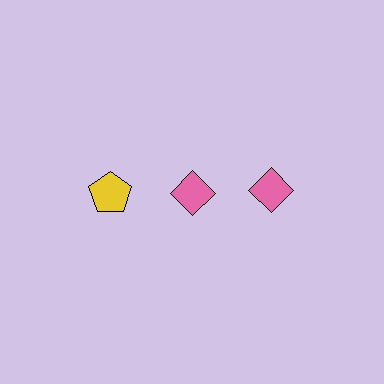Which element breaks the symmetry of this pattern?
The yellow pentagon in the top row, leftmost column breaks the symmetry. All other shapes are pink diamonds.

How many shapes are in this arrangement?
There are 3 shapes arranged in a grid pattern.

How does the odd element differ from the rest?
It differs in both color (yellow instead of pink) and shape (pentagon instead of diamond).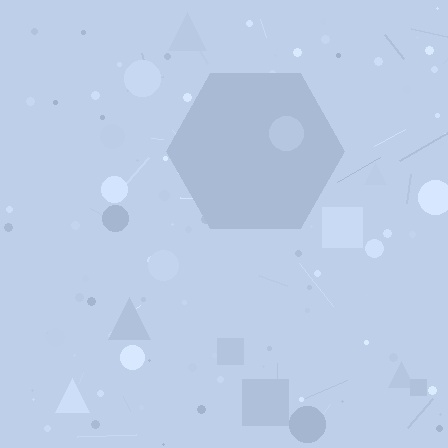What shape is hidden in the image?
A hexagon is hidden in the image.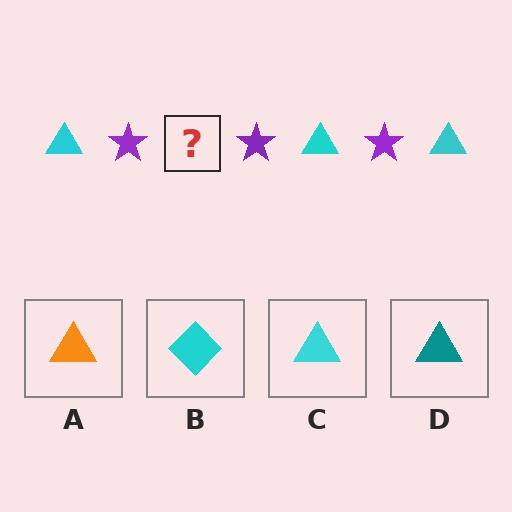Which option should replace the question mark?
Option C.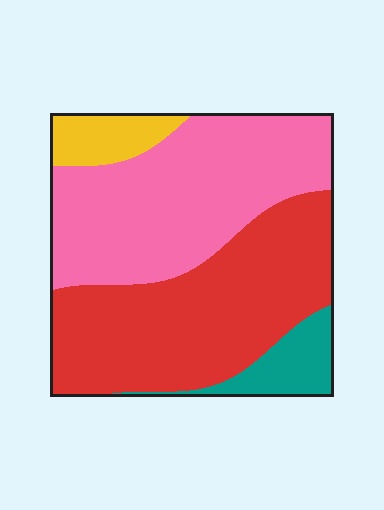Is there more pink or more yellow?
Pink.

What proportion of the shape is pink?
Pink takes up about two fifths (2/5) of the shape.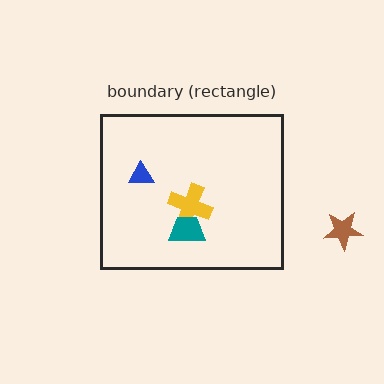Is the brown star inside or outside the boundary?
Outside.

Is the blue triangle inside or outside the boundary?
Inside.